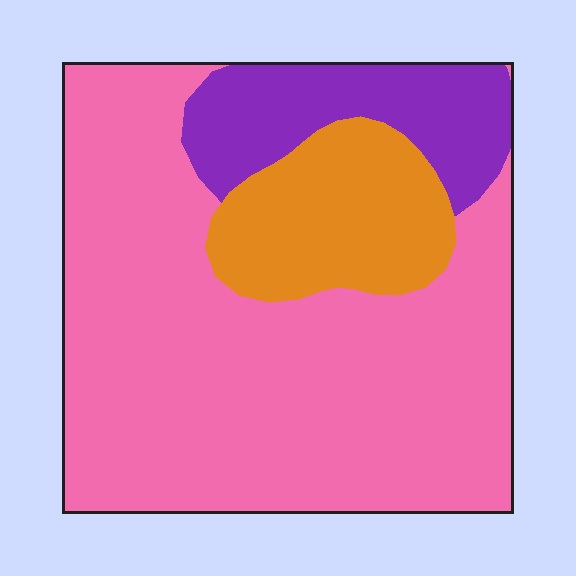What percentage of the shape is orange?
Orange takes up about one sixth (1/6) of the shape.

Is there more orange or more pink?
Pink.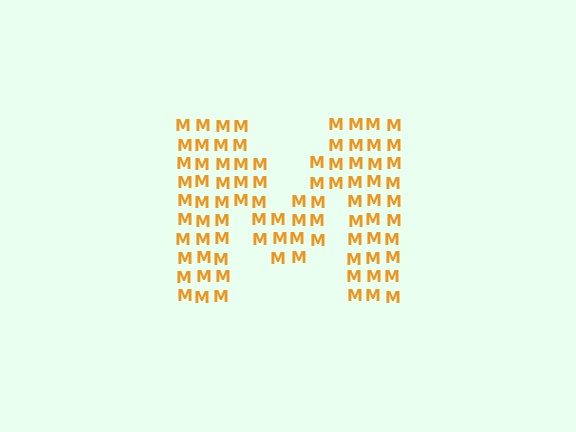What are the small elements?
The small elements are letter M's.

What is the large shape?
The large shape is the letter M.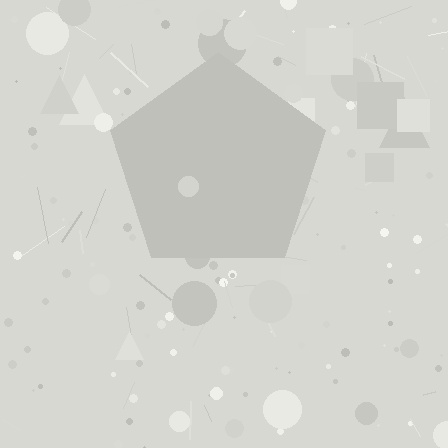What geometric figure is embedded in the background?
A pentagon is embedded in the background.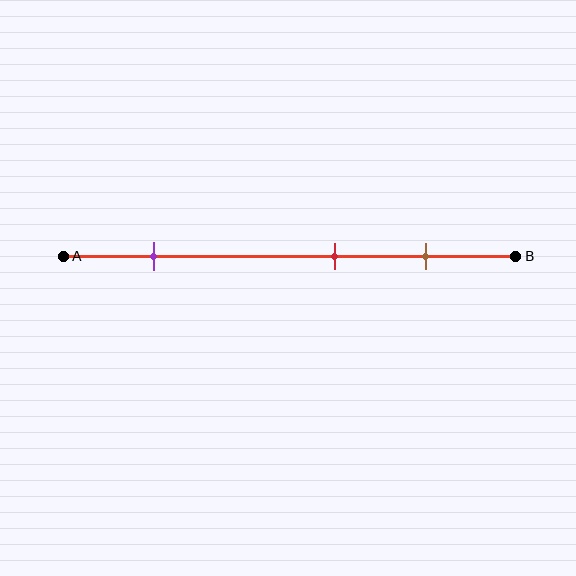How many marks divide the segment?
There are 3 marks dividing the segment.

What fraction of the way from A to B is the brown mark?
The brown mark is approximately 80% (0.8) of the way from A to B.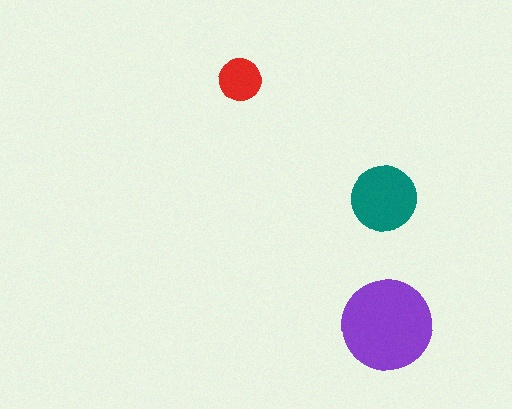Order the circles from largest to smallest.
the purple one, the teal one, the red one.